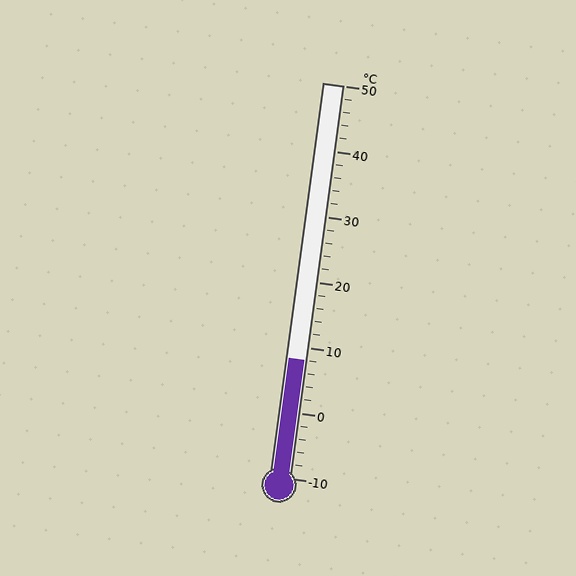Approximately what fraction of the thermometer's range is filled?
The thermometer is filled to approximately 30% of its range.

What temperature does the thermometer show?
The thermometer shows approximately 8°C.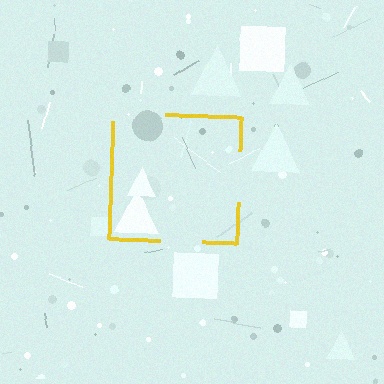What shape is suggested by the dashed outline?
The dashed outline suggests a square.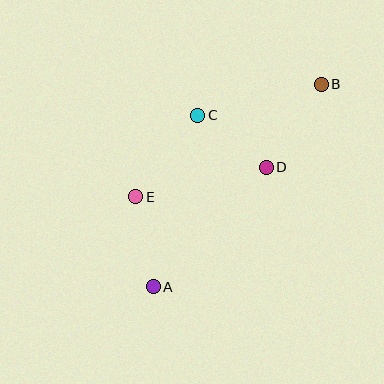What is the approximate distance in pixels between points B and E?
The distance between B and E is approximately 217 pixels.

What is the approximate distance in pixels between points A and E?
The distance between A and E is approximately 92 pixels.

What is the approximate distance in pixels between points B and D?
The distance between B and D is approximately 100 pixels.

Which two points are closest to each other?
Points C and D are closest to each other.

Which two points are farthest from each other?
Points A and B are farthest from each other.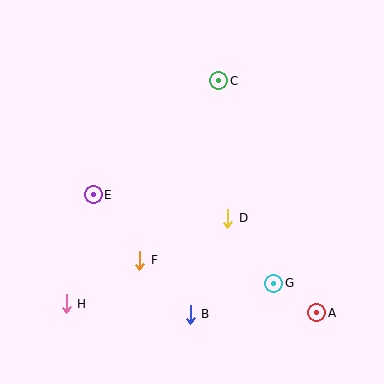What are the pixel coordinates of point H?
Point H is at (66, 304).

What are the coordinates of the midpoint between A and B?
The midpoint between A and B is at (254, 313).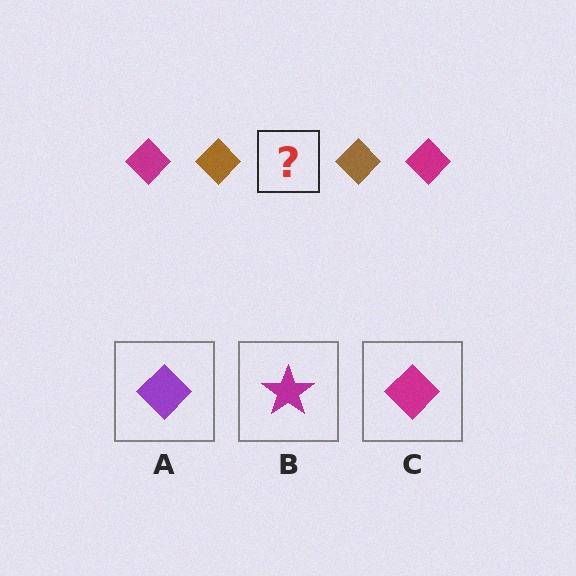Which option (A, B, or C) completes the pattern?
C.